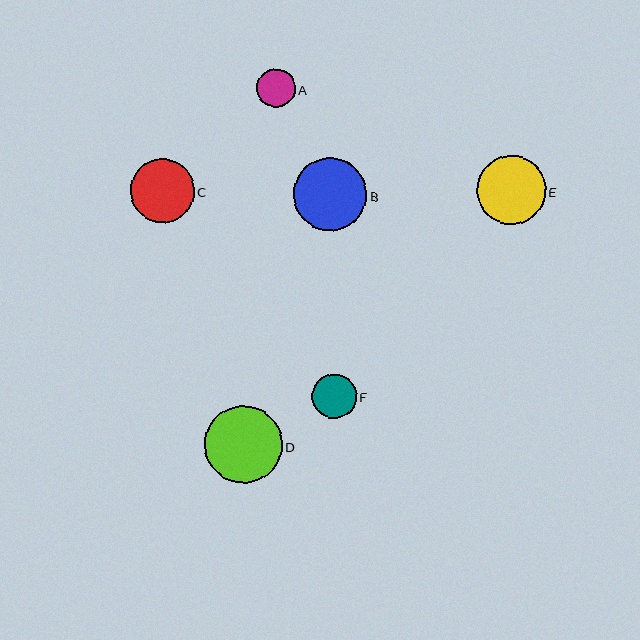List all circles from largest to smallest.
From largest to smallest: D, B, E, C, F, A.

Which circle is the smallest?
Circle A is the smallest with a size of approximately 38 pixels.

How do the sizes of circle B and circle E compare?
Circle B and circle E are approximately the same size.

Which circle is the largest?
Circle D is the largest with a size of approximately 77 pixels.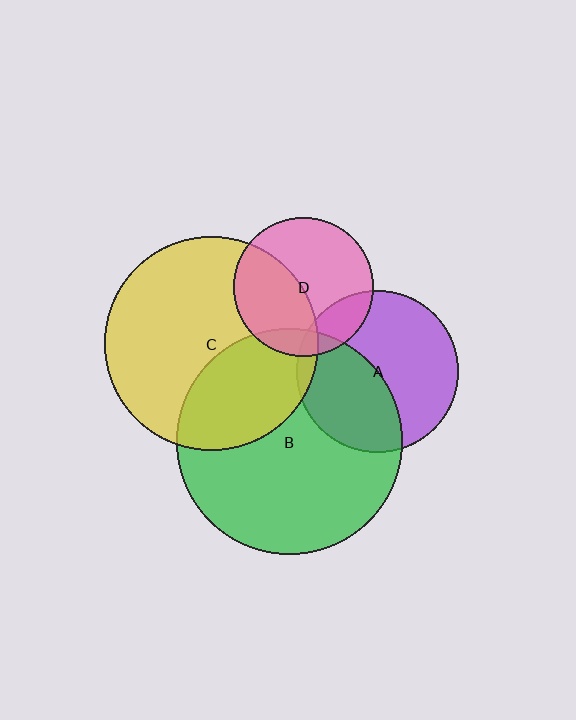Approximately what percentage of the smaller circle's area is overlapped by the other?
Approximately 40%.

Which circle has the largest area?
Circle B (green).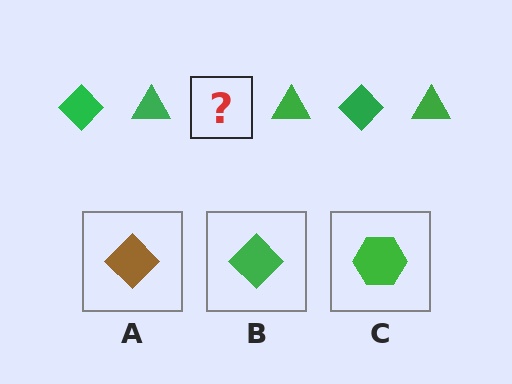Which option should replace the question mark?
Option B.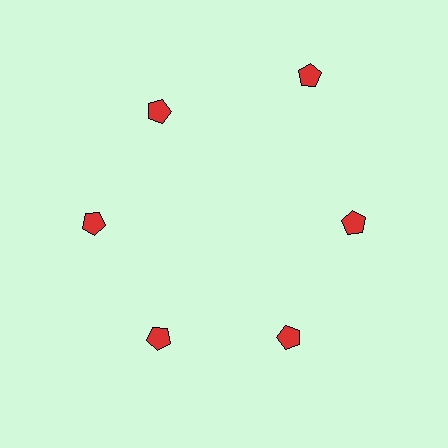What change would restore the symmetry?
The symmetry would be restored by moving it inward, back onto the ring so that all 6 pentagons sit at equal angles and equal distance from the center.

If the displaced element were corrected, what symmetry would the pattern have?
It would have 6-fold rotational symmetry — the pattern would map onto itself every 60 degrees.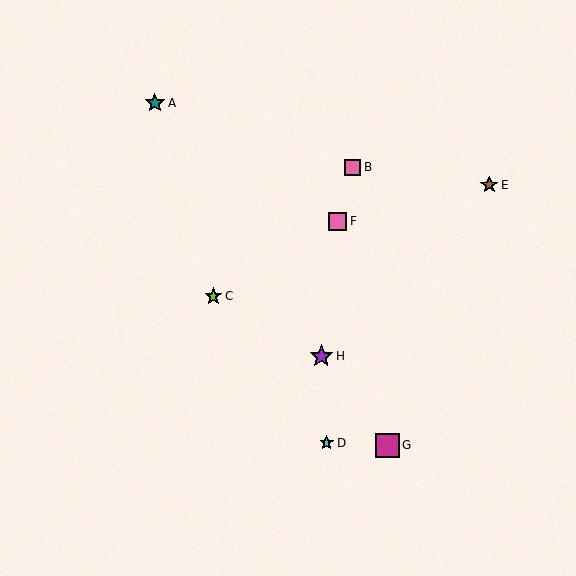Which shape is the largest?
The magenta square (labeled G) is the largest.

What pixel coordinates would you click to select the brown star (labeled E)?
Click at (489, 185) to select the brown star E.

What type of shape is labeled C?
Shape C is a lime star.